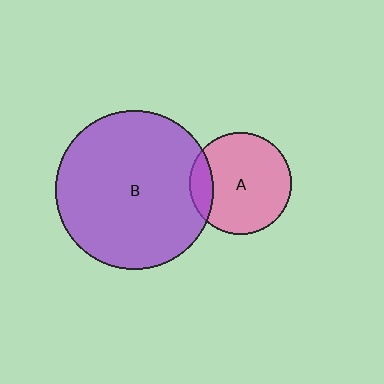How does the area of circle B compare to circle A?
Approximately 2.4 times.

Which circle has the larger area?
Circle B (purple).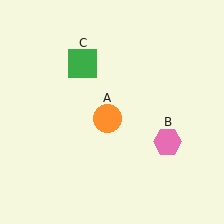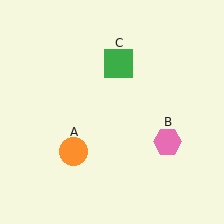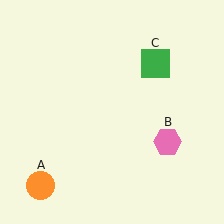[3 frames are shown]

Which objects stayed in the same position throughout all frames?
Pink hexagon (object B) remained stationary.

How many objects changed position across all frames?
2 objects changed position: orange circle (object A), green square (object C).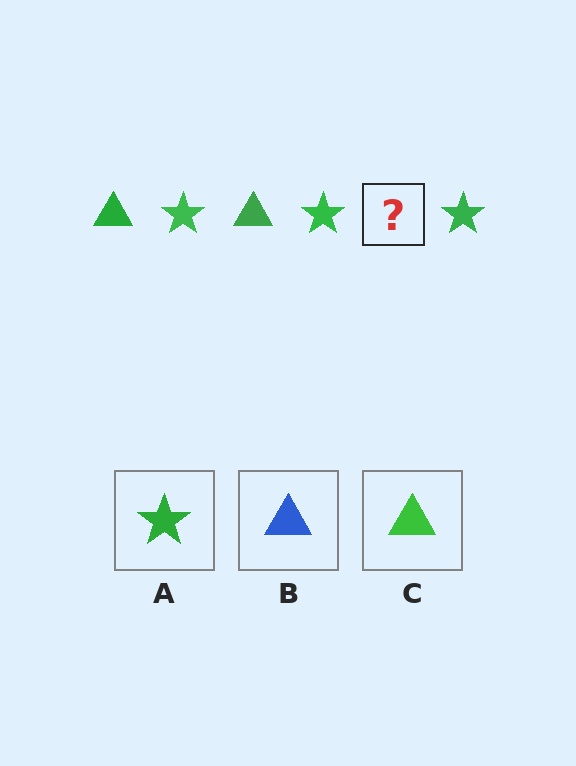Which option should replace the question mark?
Option C.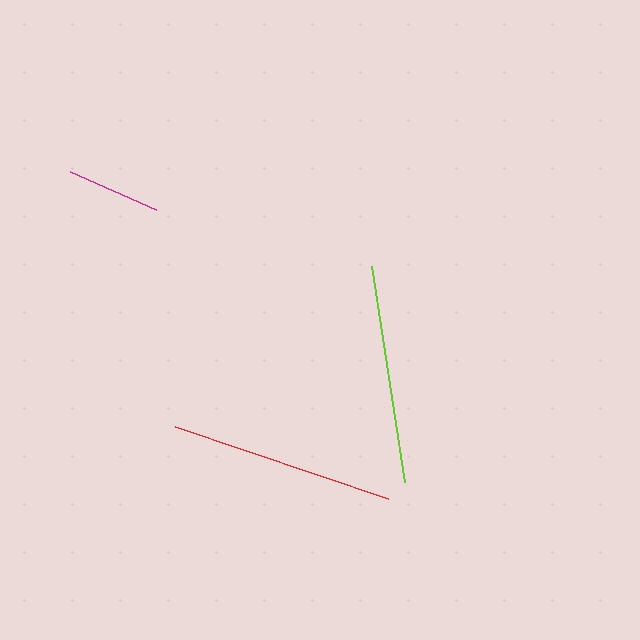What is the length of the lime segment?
The lime segment is approximately 219 pixels long.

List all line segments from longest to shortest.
From longest to shortest: red, lime, magenta.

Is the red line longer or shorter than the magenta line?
The red line is longer than the magenta line.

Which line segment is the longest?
The red line is the longest at approximately 225 pixels.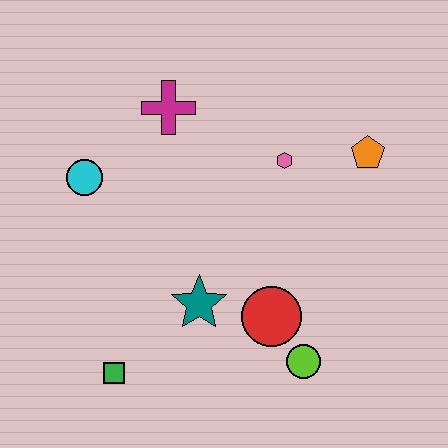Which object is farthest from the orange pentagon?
The green square is farthest from the orange pentagon.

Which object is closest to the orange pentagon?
The pink hexagon is closest to the orange pentagon.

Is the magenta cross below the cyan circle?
No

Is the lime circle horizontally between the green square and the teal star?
No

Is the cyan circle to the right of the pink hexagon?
No